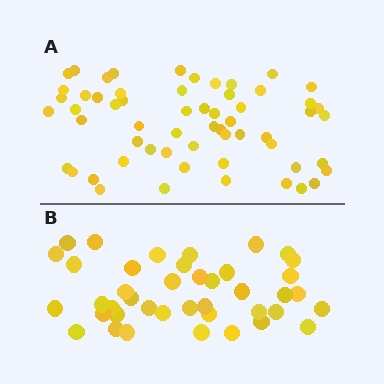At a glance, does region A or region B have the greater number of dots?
Region A (the top region) has more dots.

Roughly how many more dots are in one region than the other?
Region A has approximately 20 more dots than region B.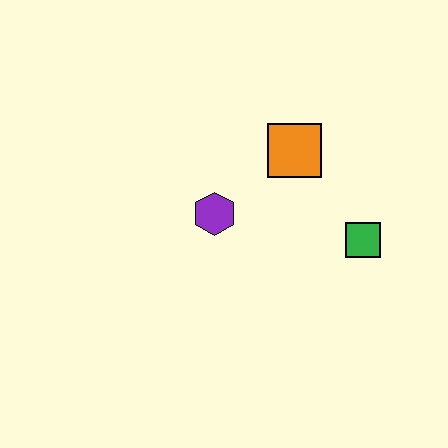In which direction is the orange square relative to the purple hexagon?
The orange square is to the right of the purple hexagon.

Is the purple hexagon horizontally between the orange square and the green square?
No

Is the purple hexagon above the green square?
Yes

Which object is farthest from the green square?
The purple hexagon is farthest from the green square.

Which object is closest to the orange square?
The purple hexagon is closest to the orange square.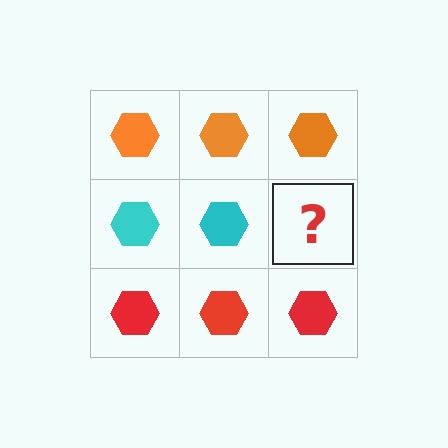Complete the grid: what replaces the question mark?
The question mark should be replaced with a cyan hexagon.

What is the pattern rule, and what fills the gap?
The rule is that each row has a consistent color. The gap should be filled with a cyan hexagon.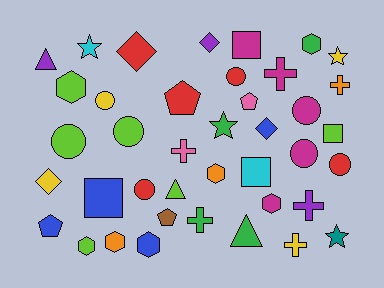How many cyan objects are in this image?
There are 2 cyan objects.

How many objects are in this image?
There are 40 objects.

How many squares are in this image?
There are 4 squares.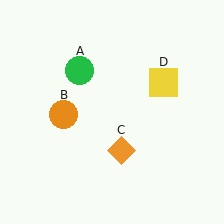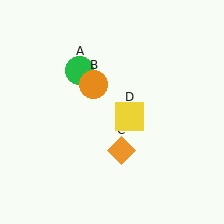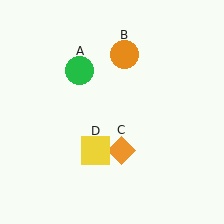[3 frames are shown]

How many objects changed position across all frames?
2 objects changed position: orange circle (object B), yellow square (object D).